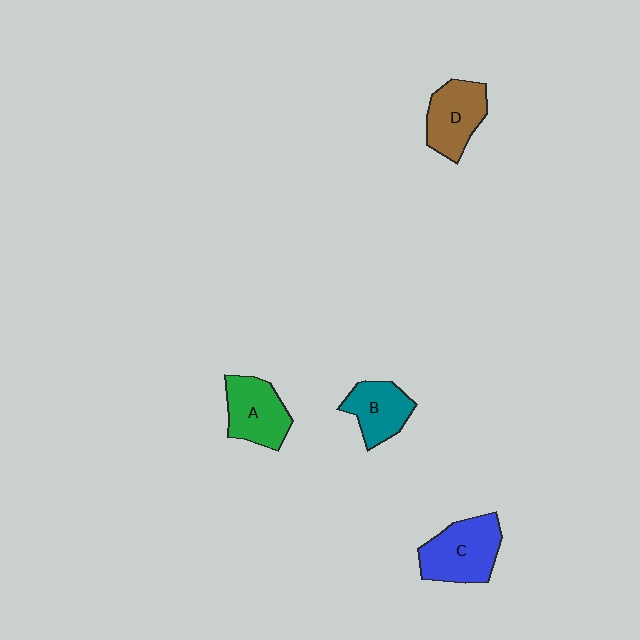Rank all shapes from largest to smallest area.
From largest to smallest: C (blue), A (green), D (brown), B (teal).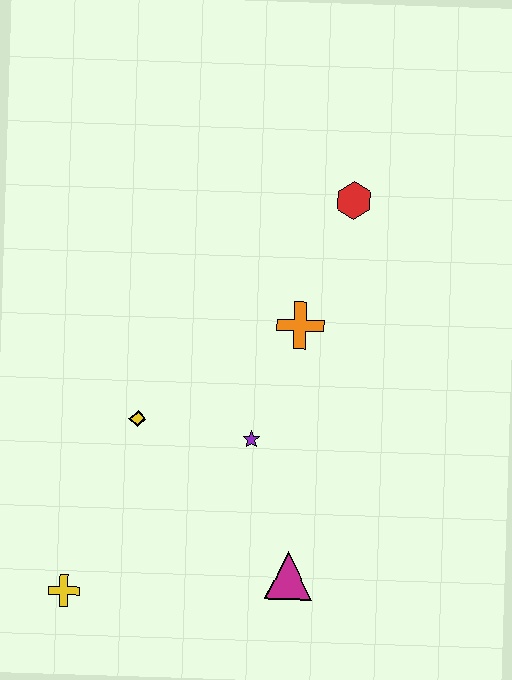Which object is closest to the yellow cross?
The yellow diamond is closest to the yellow cross.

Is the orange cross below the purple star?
No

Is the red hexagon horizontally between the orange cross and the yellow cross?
No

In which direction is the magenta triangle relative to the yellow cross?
The magenta triangle is to the right of the yellow cross.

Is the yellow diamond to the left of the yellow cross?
No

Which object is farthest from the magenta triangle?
The red hexagon is farthest from the magenta triangle.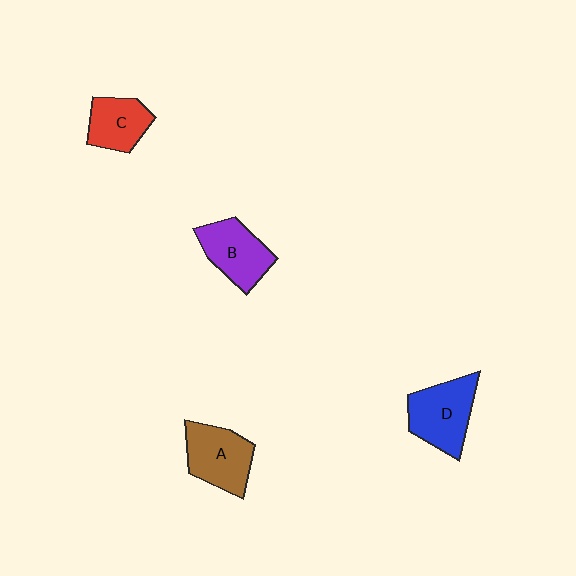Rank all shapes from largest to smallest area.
From largest to smallest: D (blue), A (brown), B (purple), C (red).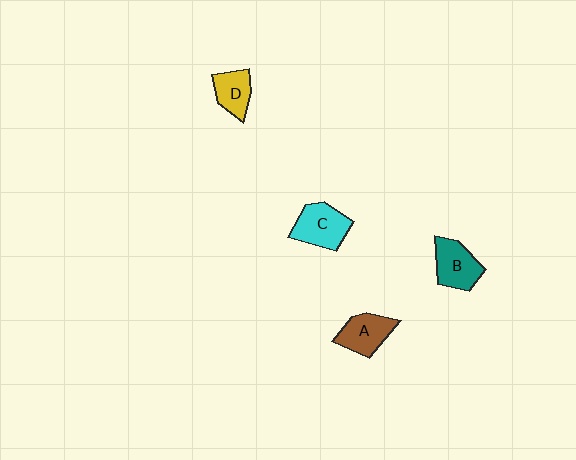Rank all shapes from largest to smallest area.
From largest to smallest: C (cyan), B (teal), A (brown), D (yellow).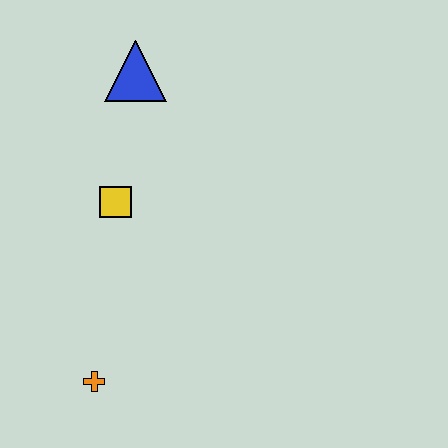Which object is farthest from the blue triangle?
The orange cross is farthest from the blue triangle.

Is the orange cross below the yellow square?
Yes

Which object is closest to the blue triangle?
The yellow square is closest to the blue triangle.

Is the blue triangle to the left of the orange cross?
No